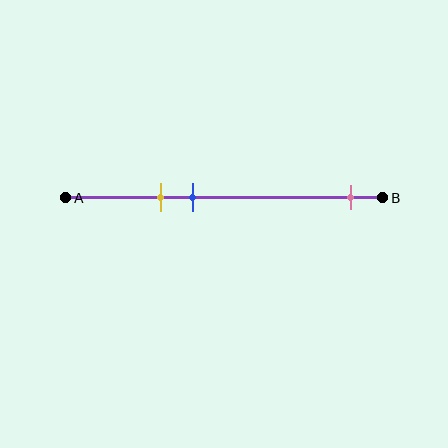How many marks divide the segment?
There are 3 marks dividing the segment.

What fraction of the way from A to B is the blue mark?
The blue mark is approximately 40% (0.4) of the way from A to B.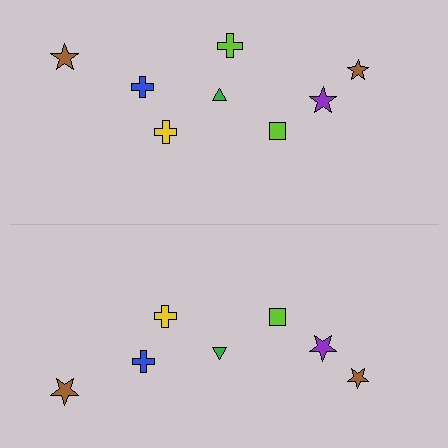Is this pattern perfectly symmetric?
No, the pattern is not perfectly symmetric. A lime cross is missing from the bottom side.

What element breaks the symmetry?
A lime cross is missing from the bottom side.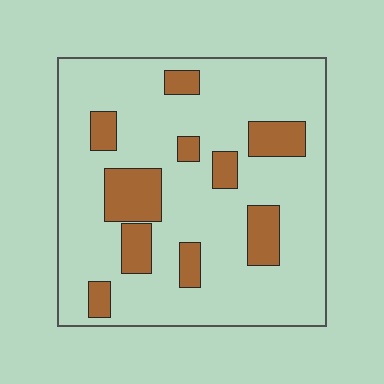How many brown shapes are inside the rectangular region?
10.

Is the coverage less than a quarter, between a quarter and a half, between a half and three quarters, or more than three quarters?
Less than a quarter.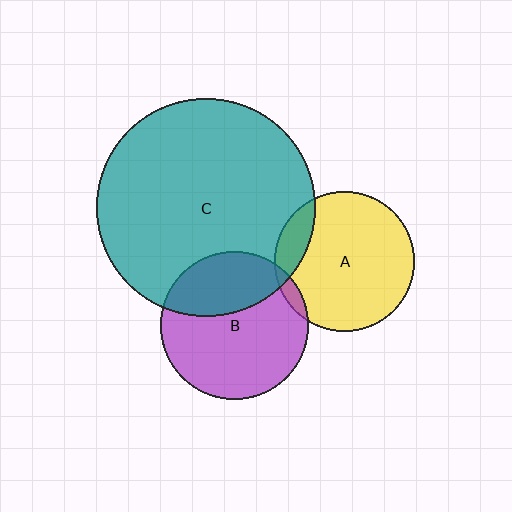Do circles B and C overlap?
Yes.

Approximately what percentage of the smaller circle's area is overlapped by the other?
Approximately 35%.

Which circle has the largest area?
Circle C (teal).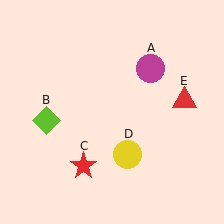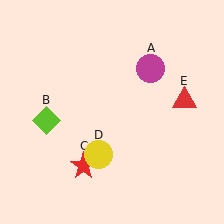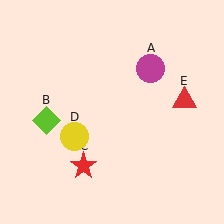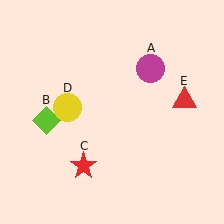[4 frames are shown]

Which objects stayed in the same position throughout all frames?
Magenta circle (object A) and lime diamond (object B) and red star (object C) and red triangle (object E) remained stationary.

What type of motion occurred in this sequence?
The yellow circle (object D) rotated clockwise around the center of the scene.